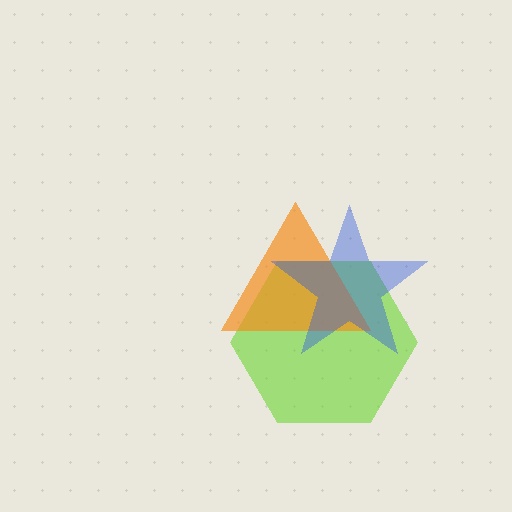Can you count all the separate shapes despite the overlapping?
Yes, there are 3 separate shapes.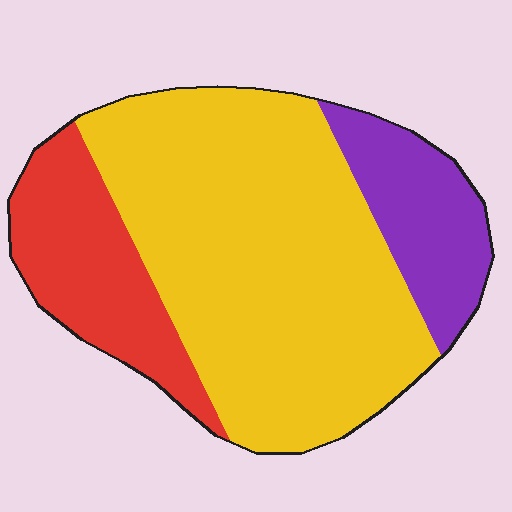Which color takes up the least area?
Purple, at roughly 15%.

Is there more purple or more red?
Red.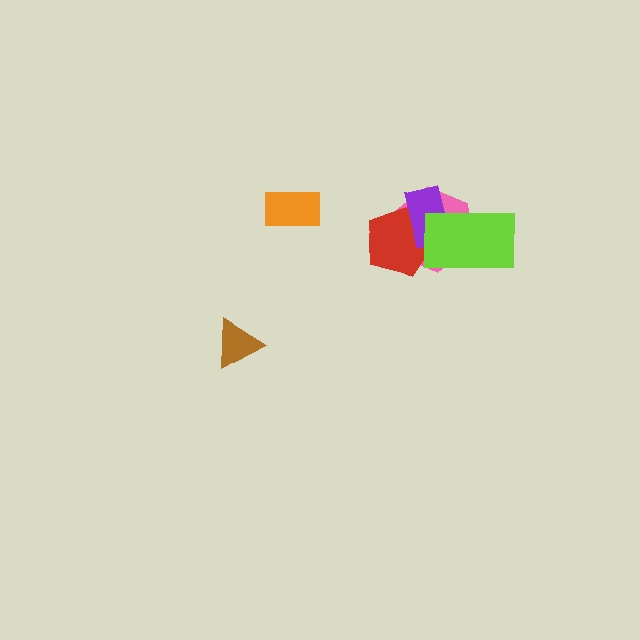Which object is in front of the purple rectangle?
The lime rectangle is in front of the purple rectangle.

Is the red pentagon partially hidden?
Yes, it is partially covered by another shape.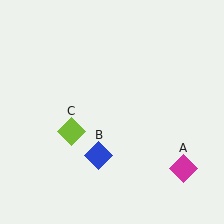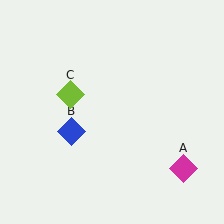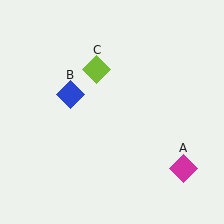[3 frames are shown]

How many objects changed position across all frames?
2 objects changed position: blue diamond (object B), lime diamond (object C).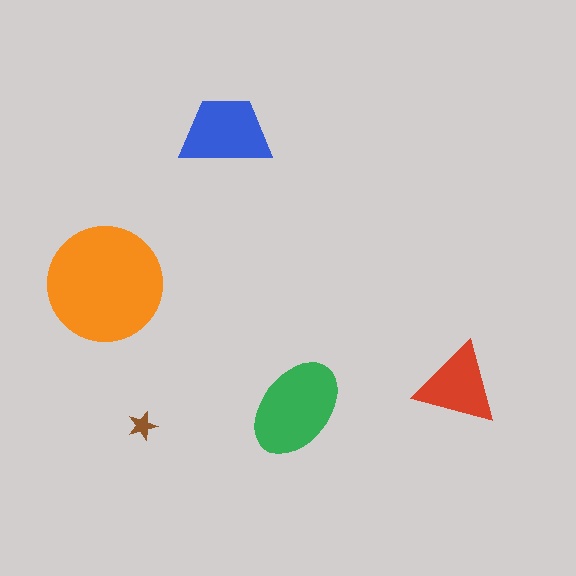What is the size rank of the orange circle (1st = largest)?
1st.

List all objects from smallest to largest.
The brown star, the red triangle, the blue trapezoid, the green ellipse, the orange circle.